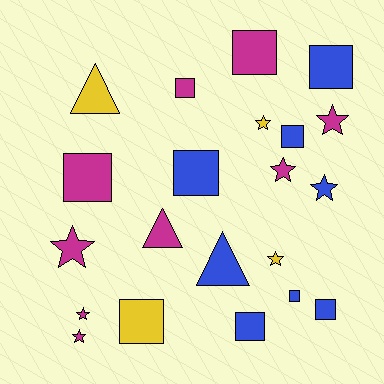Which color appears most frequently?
Magenta, with 9 objects.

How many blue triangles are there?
There is 1 blue triangle.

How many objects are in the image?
There are 21 objects.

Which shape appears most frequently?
Square, with 10 objects.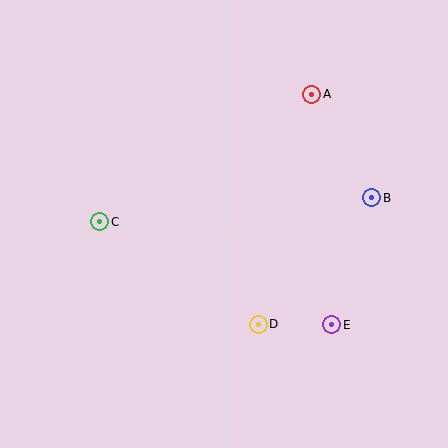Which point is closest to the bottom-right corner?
Point E is closest to the bottom-right corner.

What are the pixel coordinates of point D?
Point D is at (258, 324).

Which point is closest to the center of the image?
Point D at (258, 324) is closest to the center.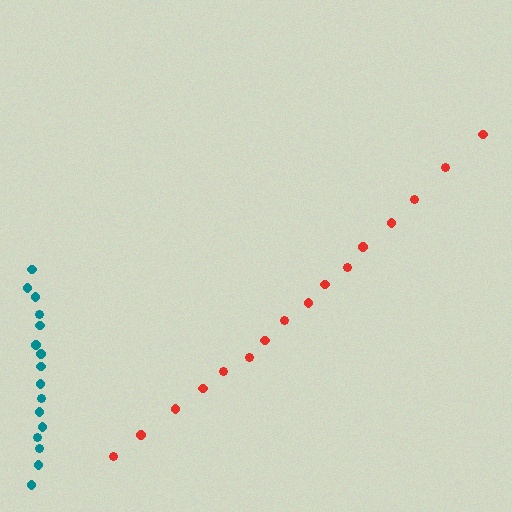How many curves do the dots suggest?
There are 2 distinct paths.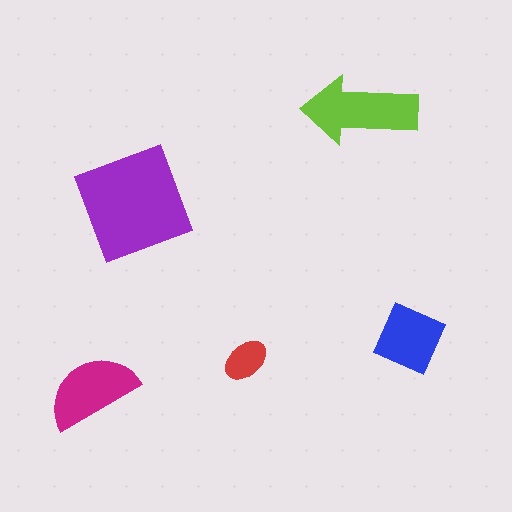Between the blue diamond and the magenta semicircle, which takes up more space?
The magenta semicircle.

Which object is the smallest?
The red ellipse.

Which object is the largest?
The purple square.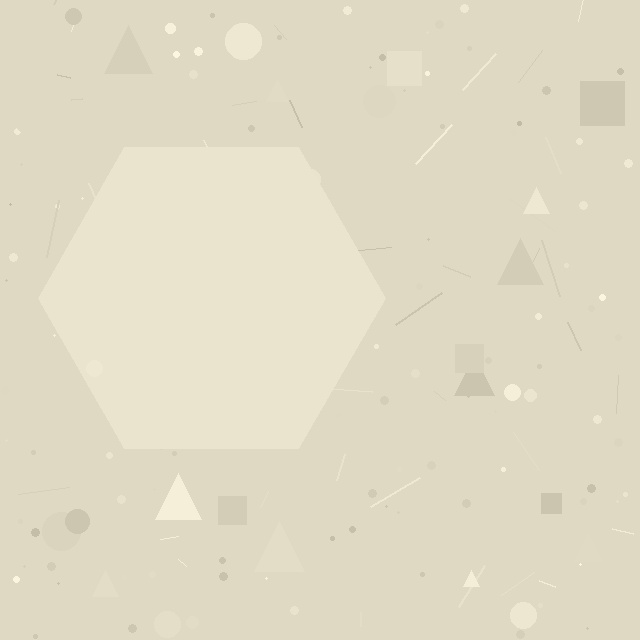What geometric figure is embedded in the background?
A hexagon is embedded in the background.